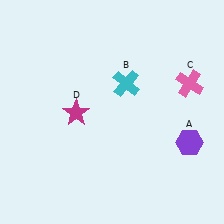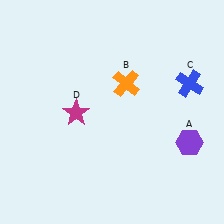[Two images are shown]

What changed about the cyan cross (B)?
In Image 1, B is cyan. In Image 2, it changed to orange.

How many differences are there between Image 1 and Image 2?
There are 2 differences between the two images.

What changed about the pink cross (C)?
In Image 1, C is pink. In Image 2, it changed to blue.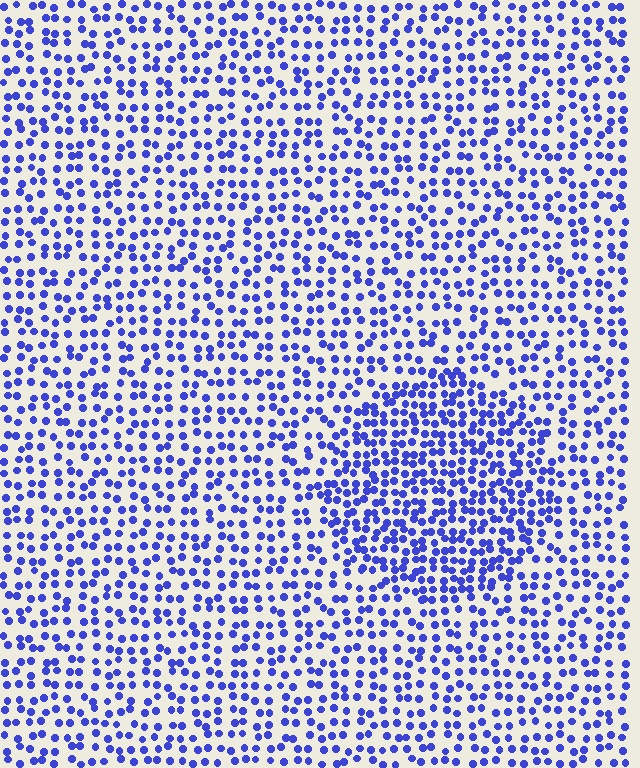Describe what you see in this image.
The image contains small blue elements arranged at two different densities. A circle-shaped region is visible where the elements are more densely packed than the surrounding area.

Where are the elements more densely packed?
The elements are more densely packed inside the circle boundary.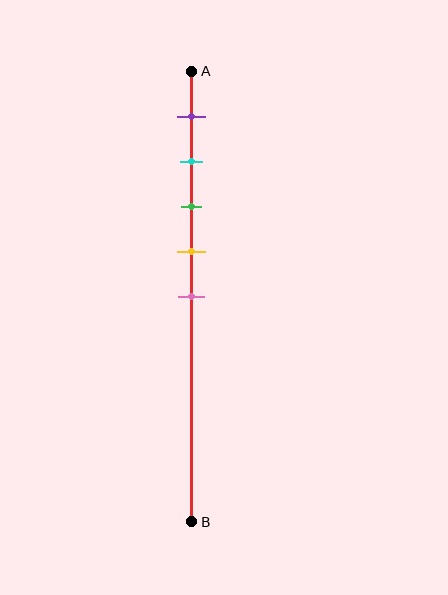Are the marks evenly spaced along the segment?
Yes, the marks are approximately evenly spaced.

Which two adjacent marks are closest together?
The cyan and green marks are the closest adjacent pair.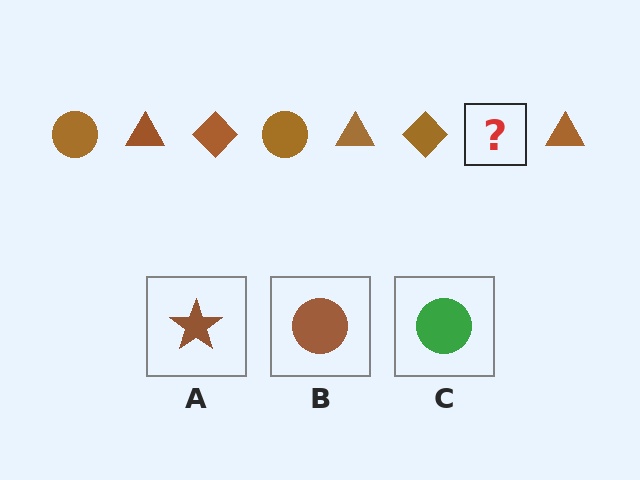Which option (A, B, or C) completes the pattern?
B.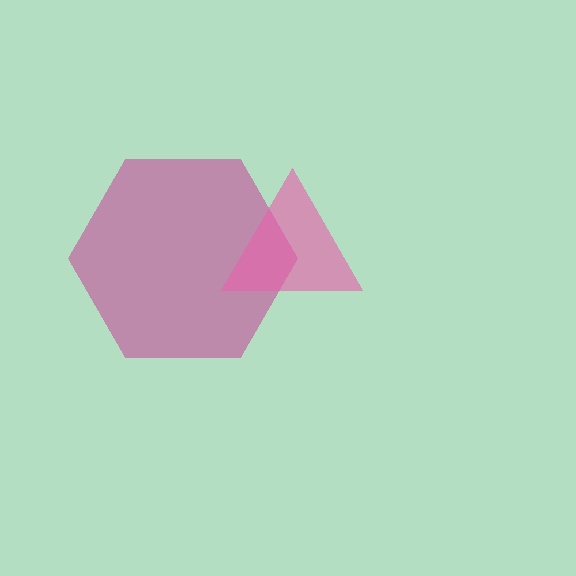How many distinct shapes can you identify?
There are 2 distinct shapes: a magenta hexagon, a pink triangle.